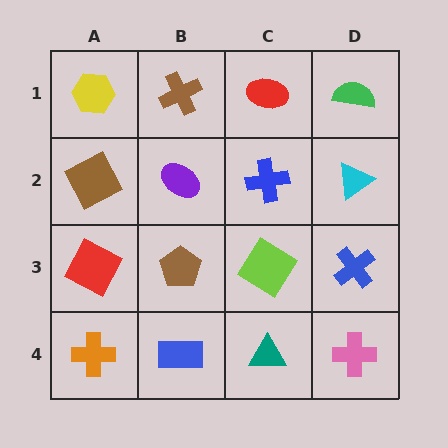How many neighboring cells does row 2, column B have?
4.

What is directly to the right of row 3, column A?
A brown pentagon.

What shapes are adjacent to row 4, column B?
A brown pentagon (row 3, column B), an orange cross (row 4, column A), a teal triangle (row 4, column C).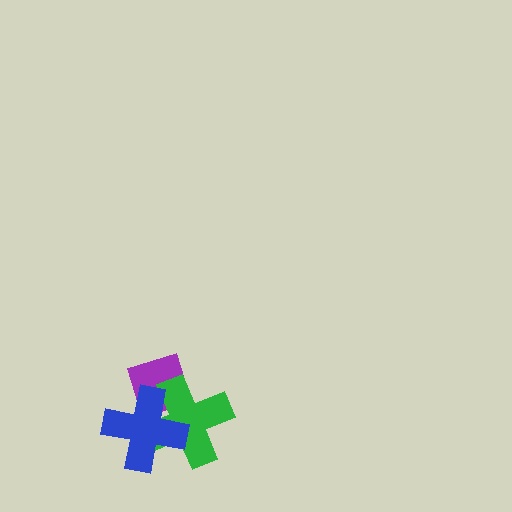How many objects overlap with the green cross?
2 objects overlap with the green cross.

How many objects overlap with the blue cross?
2 objects overlap with the blue cross.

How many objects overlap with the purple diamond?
2 objects overlap with the purple diamond.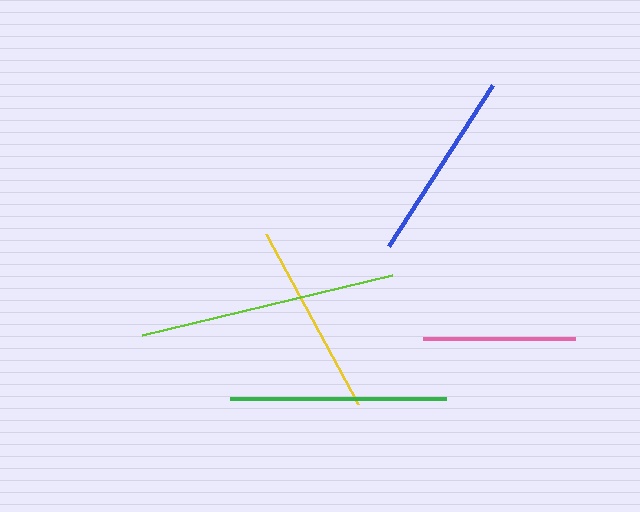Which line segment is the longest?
The lime line is the longest at approximately 257 pixels.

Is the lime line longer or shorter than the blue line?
The lime line is longer than the blue line.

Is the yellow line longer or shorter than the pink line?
The yellow line is longer than the pink line.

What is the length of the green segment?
The green segment is approximately 216 pixels long.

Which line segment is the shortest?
The pink line is the shortest at approximately 152 pixels.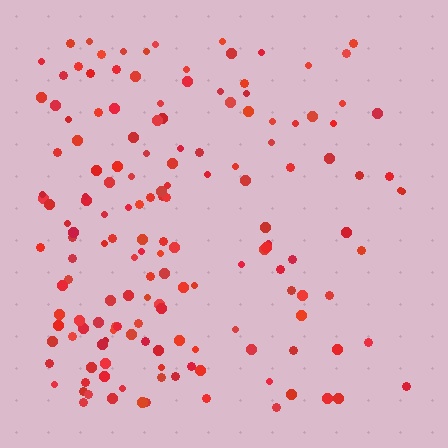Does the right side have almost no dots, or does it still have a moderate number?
Still a moderate number, just noticeably fewer than the left.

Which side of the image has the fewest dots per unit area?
The right.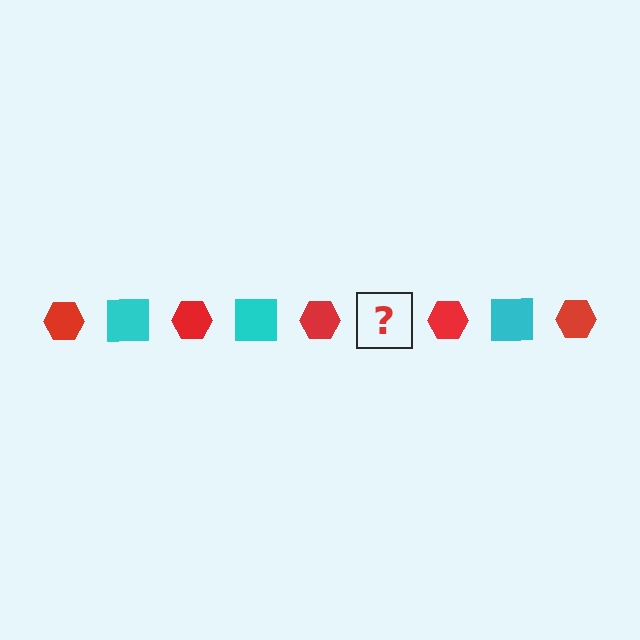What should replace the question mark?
The question mark should be replaced with a cyan square.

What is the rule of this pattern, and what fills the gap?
The rule is that the pattern alternates between red hexagon and cyan square. The gap should be filled with a cyan square.